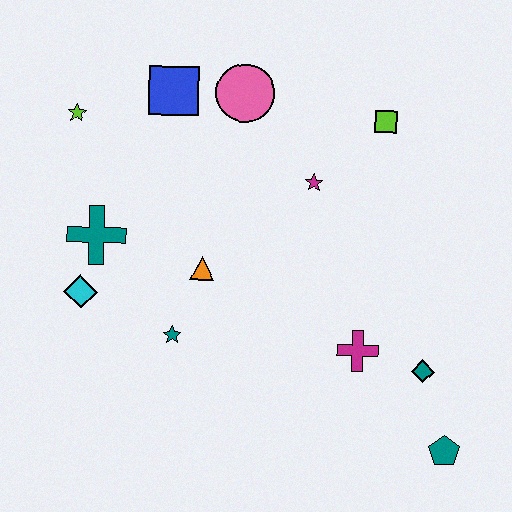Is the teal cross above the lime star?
No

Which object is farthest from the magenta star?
The teal pentagon is farthest from the magenta star.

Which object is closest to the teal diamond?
The magenta cross is closest to the teal diamond.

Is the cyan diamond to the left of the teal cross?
Yes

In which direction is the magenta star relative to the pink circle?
The magenta star is below the pink circle.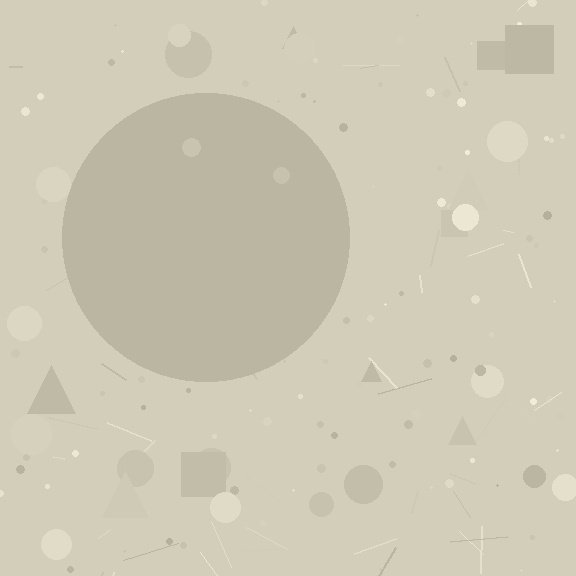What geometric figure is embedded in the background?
A circle is embedded in the background.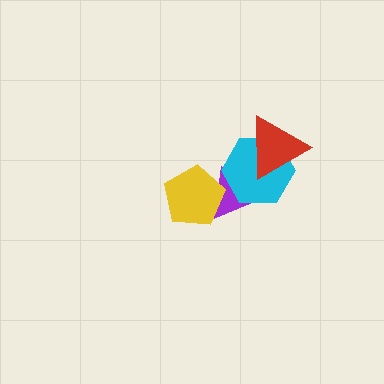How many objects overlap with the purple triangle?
2 objects overlap with the purple triangle.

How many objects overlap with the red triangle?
1 object overlaps with the red triangle.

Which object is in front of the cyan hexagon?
The red triangle is in front of the cyan hexagon.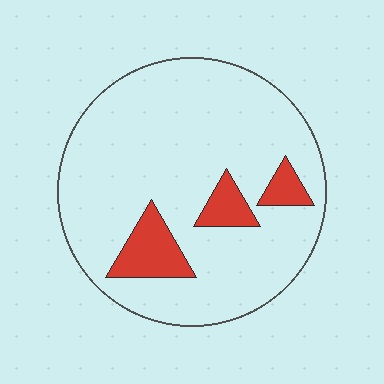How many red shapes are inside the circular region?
3.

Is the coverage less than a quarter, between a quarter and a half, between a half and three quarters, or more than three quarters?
Less than a quarter.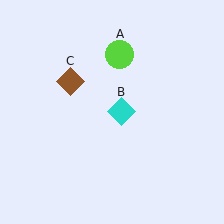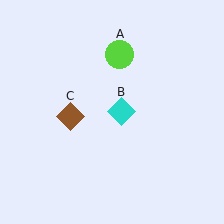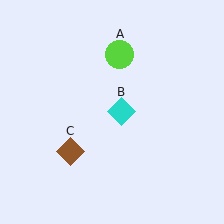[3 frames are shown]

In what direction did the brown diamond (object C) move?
The brown diamond (object C) moved down.